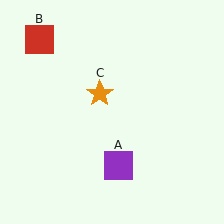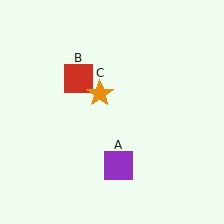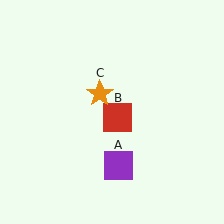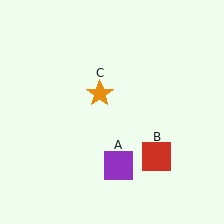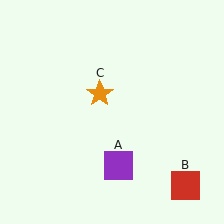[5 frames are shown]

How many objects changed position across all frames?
1 object changed position: red square (object B).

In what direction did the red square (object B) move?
The red square (object B) moved down and to the right.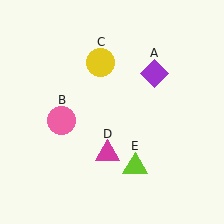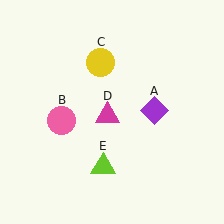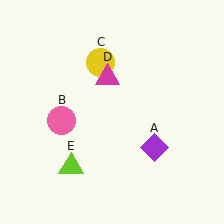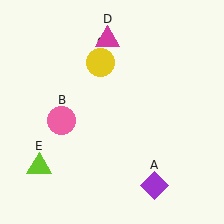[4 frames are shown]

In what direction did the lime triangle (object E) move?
The lime triangle (object E) moved left.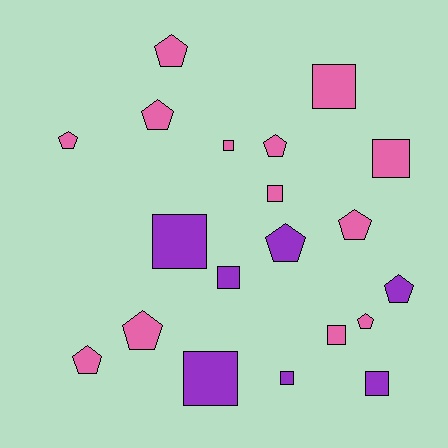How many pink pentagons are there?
There are 8 pink pentagons.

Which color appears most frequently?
Pink, with 13 objects.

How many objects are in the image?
There are 20 objects.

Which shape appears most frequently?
Square, with 10 objects.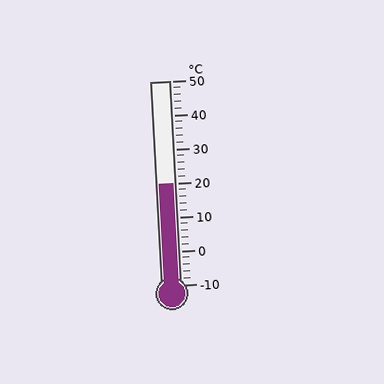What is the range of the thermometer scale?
The thermometer scale ranges from -10°C to 50°C.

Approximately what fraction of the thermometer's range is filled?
The thermometer is filled to approximately 50% of its range.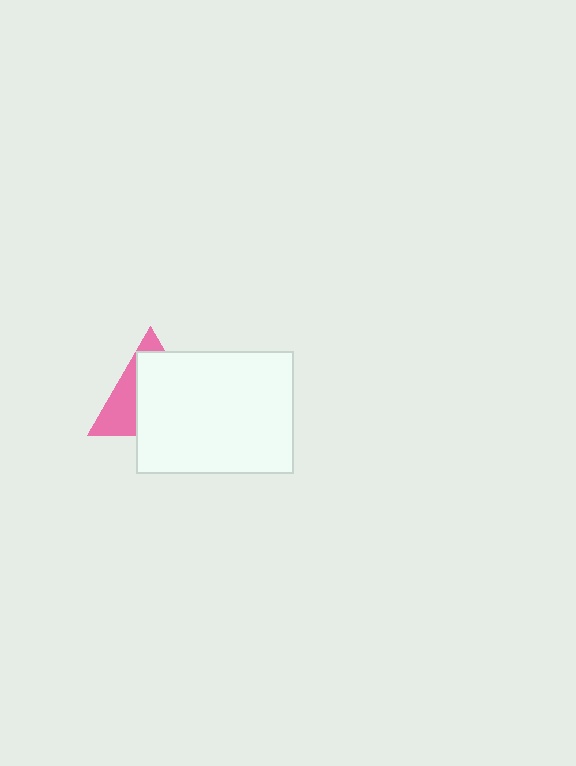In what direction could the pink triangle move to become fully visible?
The pink triangle could move toward the upper-left. That would shift it out from behind the white rectangle entirely.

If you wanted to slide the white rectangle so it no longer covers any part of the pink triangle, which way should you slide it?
Slide it toward the lower-right — that is the most direct way to separate the two shapes.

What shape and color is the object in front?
The object in front is a white rectangle.